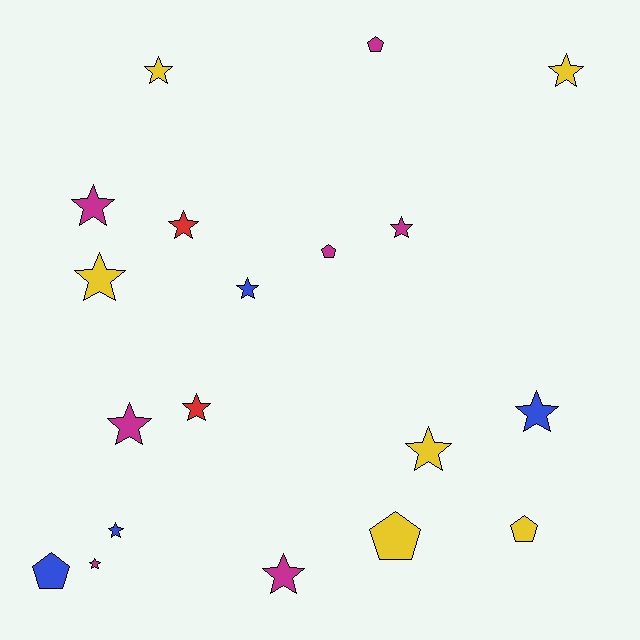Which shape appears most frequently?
Star, with 14 objects.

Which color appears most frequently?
Magenta, with 7 objects.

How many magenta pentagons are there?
There are 2 magenta pentagons.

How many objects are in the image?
There are 19 objects.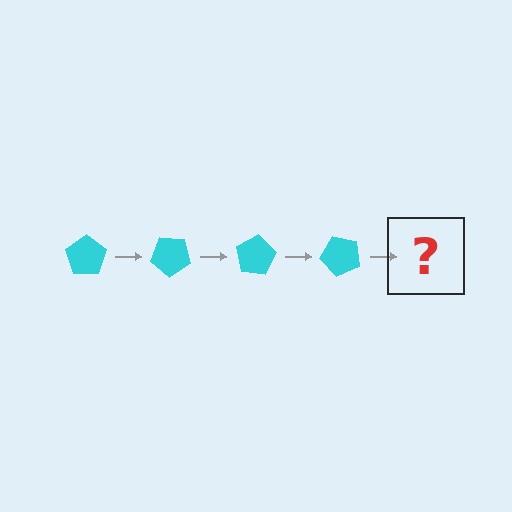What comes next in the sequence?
The next element should be a cyan pentagon rotated 160 degrees.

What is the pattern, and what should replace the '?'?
The pattern is that the pentagon rotates 40 degrees each step. The '?' should be a cyan pentagon rotated 160 degrees.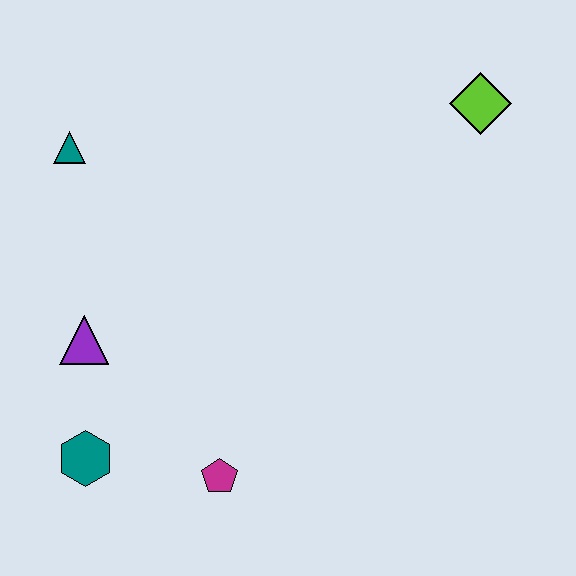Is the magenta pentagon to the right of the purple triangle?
Yes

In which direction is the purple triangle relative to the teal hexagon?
The purple triangle is above the teal hexagon.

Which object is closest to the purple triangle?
The teal hexagon is closest to the purple triangle.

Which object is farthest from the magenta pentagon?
The lime diamond is farthest from the magenta pentagon.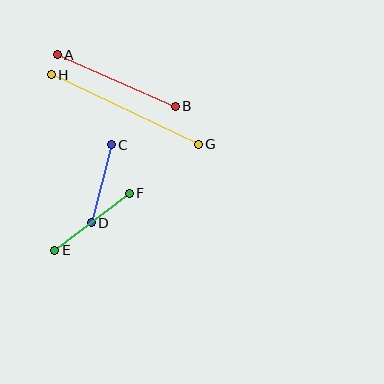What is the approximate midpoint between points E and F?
The midpoint is at approximately (92, 222) pixels.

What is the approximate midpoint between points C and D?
The midpoint is at approximately (101, 184) pixels.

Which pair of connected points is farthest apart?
Points G and H are farthest apart.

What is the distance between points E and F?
The distance is approximately 94 pixels.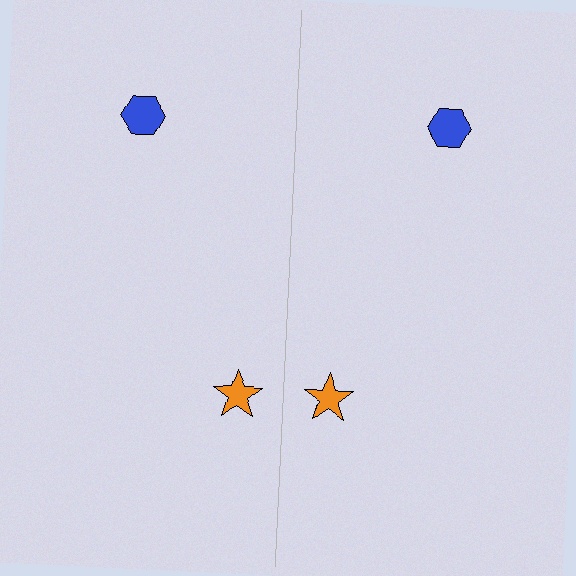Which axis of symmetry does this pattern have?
The pattern has a vertical axis of symmetry running through the center of the image.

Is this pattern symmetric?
Yes, this pattern has bilateral (reflection) symmetry.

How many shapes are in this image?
There are 4 shapes in this image.